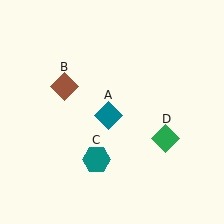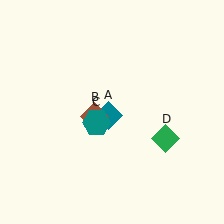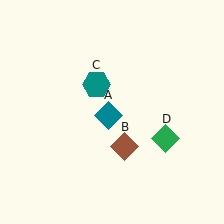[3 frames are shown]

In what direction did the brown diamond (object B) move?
The brown diamond (object B) moved down and to the right.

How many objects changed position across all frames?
2 objects changed position: brown diamond (object B), teal hexagon (object C).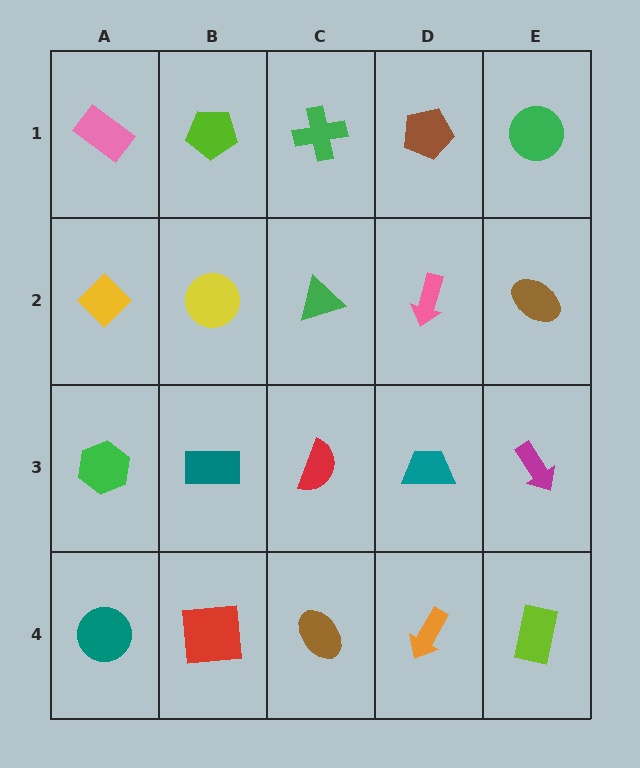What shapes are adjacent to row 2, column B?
A lime pentagon (row 1, column B), a teal rectangle (row 3, column B), a yellow diamond (row 2, column A), a green triangle (row 2, column C).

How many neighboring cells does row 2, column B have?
4.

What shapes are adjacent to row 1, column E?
A brown ellipse (row 2, column E), a brown pentagon (row 1, column D).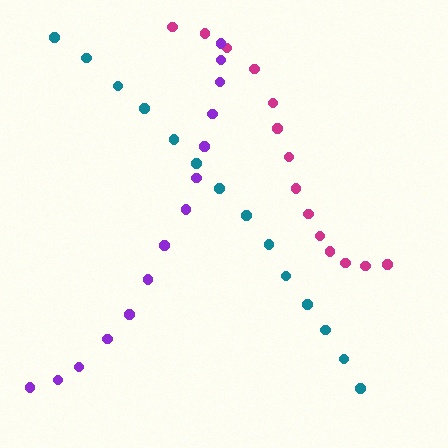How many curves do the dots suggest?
There are 3 distinct paths.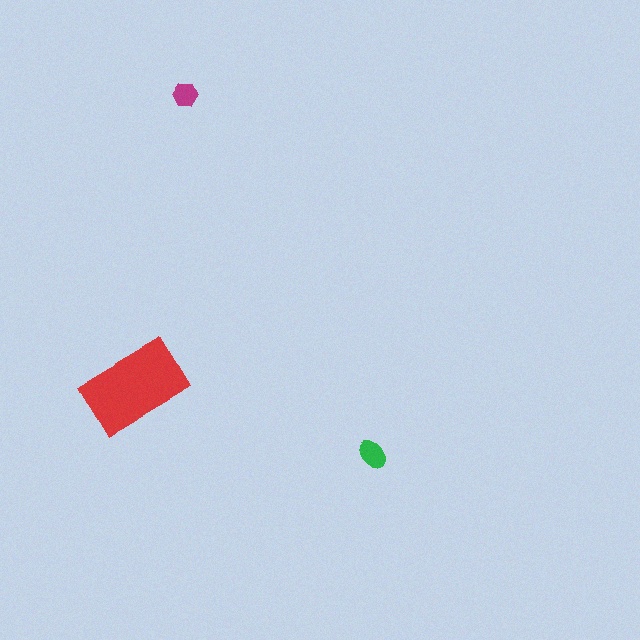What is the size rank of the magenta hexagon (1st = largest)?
3rd.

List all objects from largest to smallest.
The red rectangle, the green ellipse, the magenta hexagon.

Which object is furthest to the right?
The green ellipse is rightmost.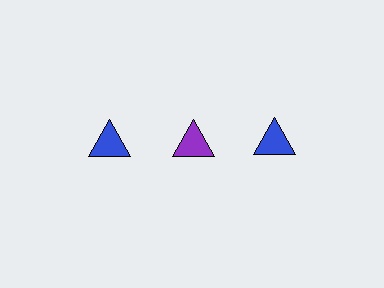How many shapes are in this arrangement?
There are 3 shapes arranged in a grid pattern.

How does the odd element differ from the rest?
It has a different color: purple instead of blue.